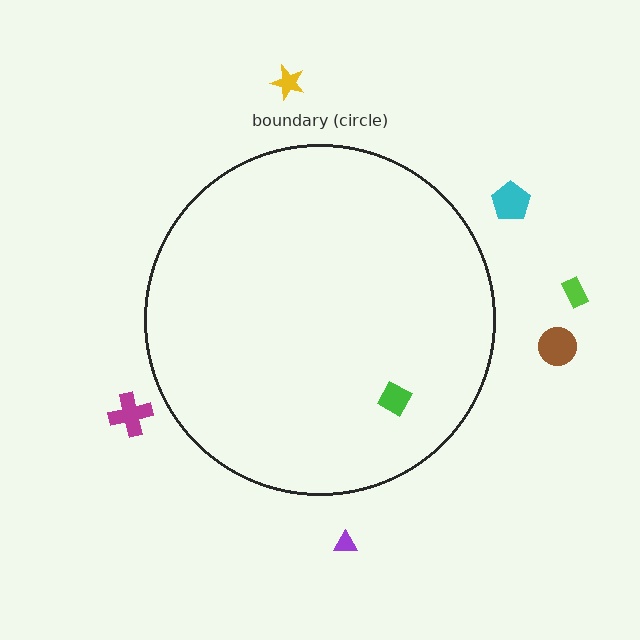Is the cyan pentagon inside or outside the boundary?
Outside.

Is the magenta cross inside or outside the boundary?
Outside.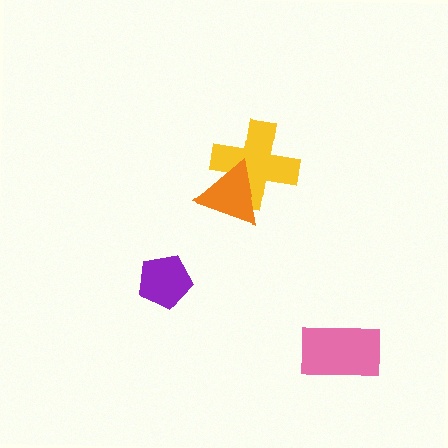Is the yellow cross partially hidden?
Yes, it is partially covered by another shape.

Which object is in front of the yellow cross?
The orange triangle is in front of the yellow cross.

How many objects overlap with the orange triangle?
1 object overlaps with the orange triangle.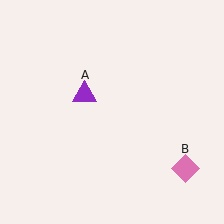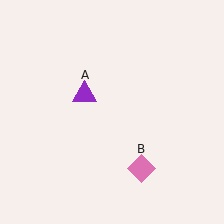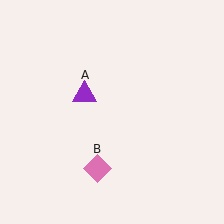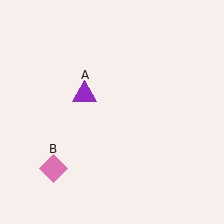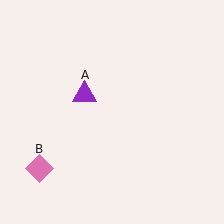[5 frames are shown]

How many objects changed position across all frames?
1 object changed position: pink diamond (object B).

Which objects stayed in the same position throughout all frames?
Purple triangle (object A) remained stationary.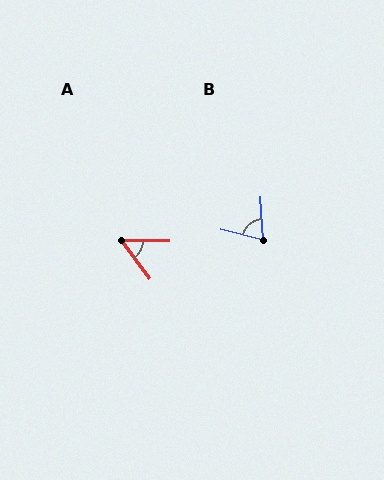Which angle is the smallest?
A, at approximately 54 degrees.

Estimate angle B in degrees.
Approximately 72 degrees.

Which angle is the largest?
B, at approximately 72 degrees.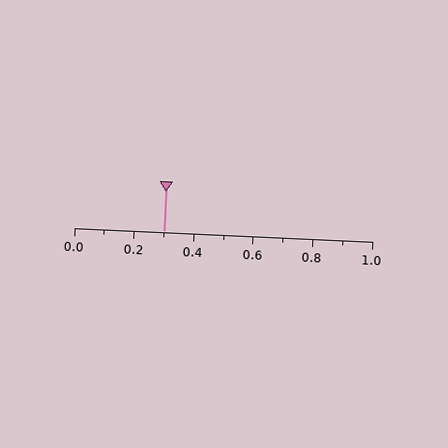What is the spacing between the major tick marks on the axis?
The major ticks are spaced 0.2 apart.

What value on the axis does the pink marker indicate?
The marker indicates approximately 0.3.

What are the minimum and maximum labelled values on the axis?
The axis runs from 0.0 to 1.0.